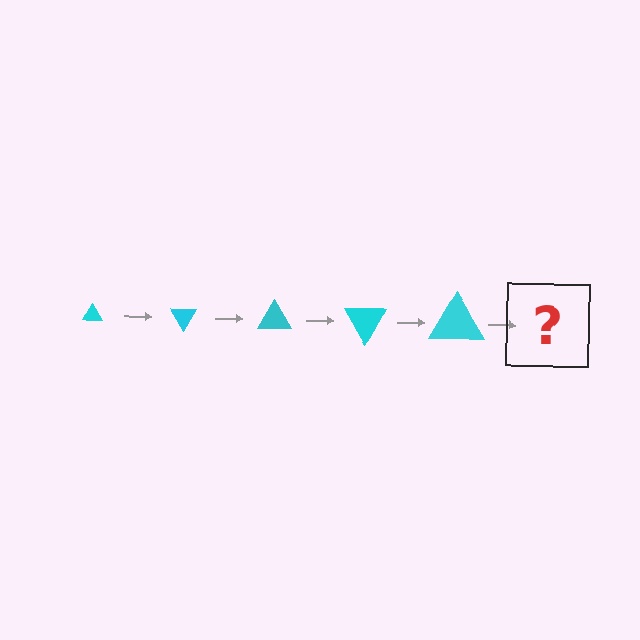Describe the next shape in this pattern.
It should be a triangle, larger than the previous one and rotated 300 degrees from the start.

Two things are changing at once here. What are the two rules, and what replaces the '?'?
The two rules are that the triangle grows larger each step and it rotates 60 degrees each step. The '?' should be a triangle, larger than the previous one and rotated 300 degrees from the start.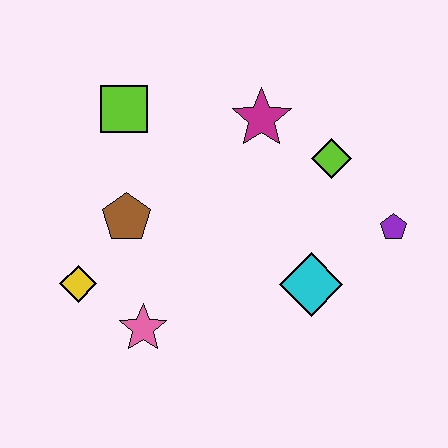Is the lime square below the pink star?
No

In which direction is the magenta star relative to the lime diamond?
The magenta star is to the left of the lime diamond.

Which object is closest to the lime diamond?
The magenta star is closest to the lime diamond.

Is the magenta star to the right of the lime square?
Yes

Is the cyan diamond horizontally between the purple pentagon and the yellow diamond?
Yes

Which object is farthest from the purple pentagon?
The yellow diamond is farthest from the purple pentagon.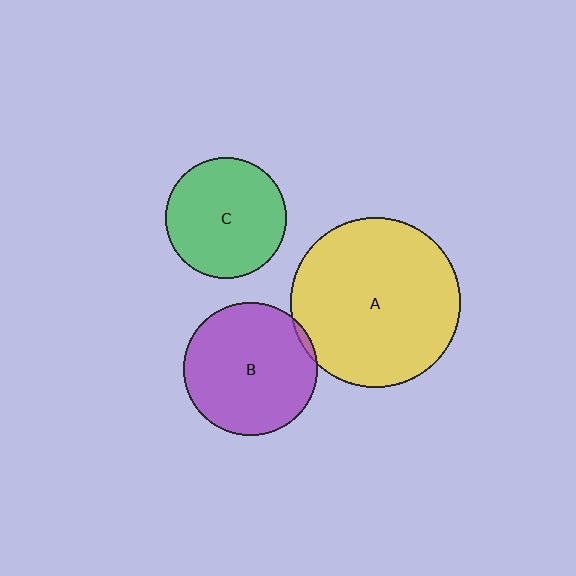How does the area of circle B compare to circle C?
Approximately 1.2 times.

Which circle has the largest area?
Circle A (yellow).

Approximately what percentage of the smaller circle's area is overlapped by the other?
Approximately 5%.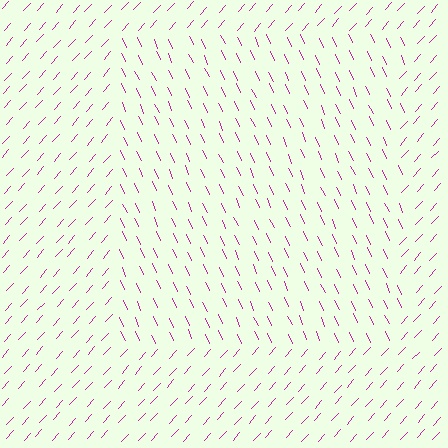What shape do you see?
I see a rectangle.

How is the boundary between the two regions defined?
The boundary is defined purely by a change in line orientation (approximately 66 degrees difference). All lines are the same color and thickness.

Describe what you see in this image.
The image is filled with small magenta line segments. A rectangle region in the image has lines oriented differently from the surrounding lines, creating a visible texture boundary.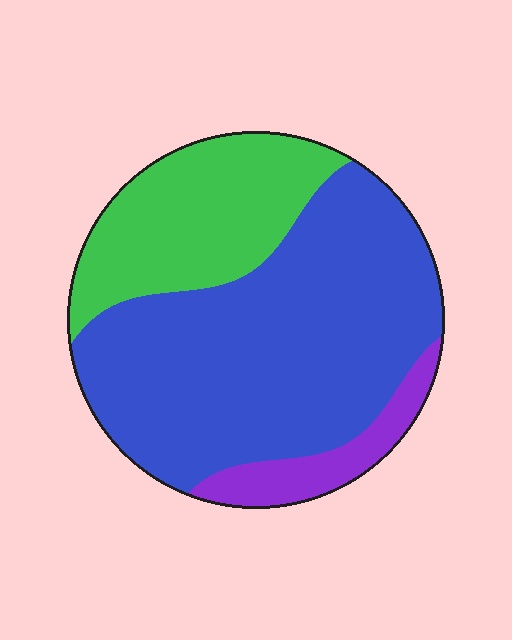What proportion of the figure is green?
Green takes up about one quarter (1/4) of the figure.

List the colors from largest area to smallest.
From largest to smallest: blue, green, purple.